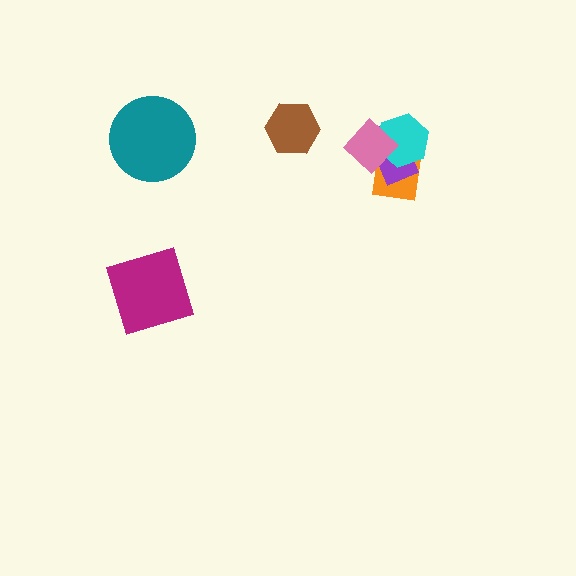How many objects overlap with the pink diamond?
3 objects overlap with the pink diamond.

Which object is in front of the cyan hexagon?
The pink diamond is in front of the cyan hexagon.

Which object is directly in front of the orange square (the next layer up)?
The purple rectangle is directly in front of the orange square.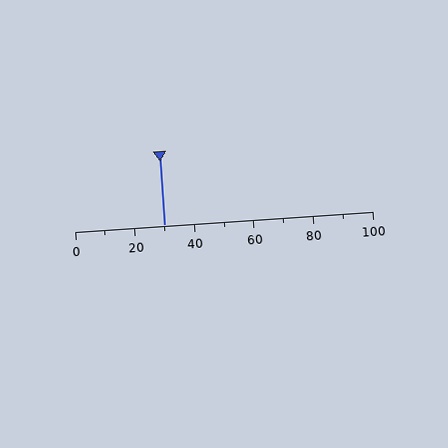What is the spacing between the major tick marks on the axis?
The major ticks are spaced 20 apart.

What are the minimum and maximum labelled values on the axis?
The axis runs from 0 to 100.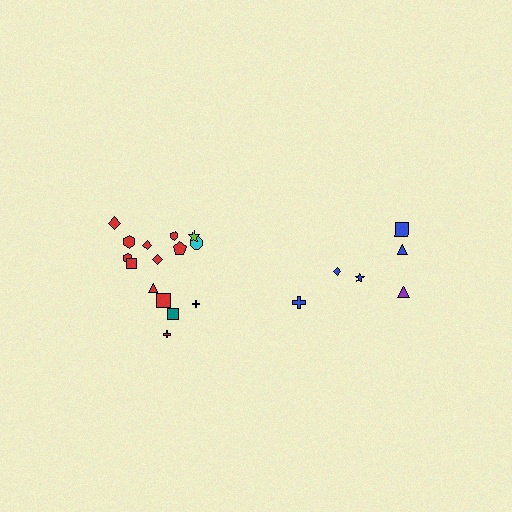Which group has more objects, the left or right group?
The left group.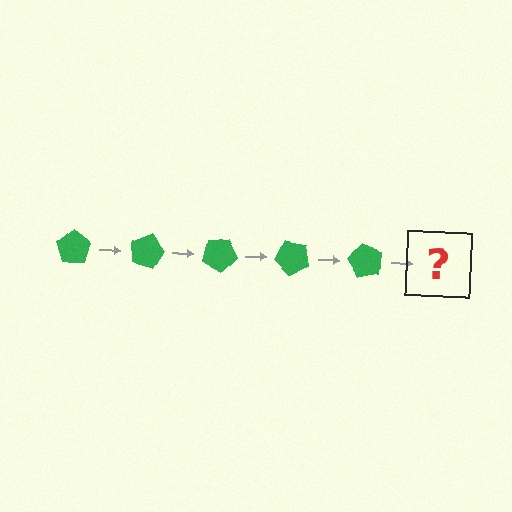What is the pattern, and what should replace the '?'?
The pattern is that the pentagon rotates 15 degrees each step. The '?' should be a green pentagon rotated 75 degrees.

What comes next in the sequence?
The next element should be a green pentagon rotated 75 degrees.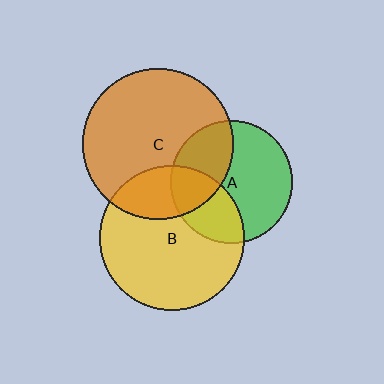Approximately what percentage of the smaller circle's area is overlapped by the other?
Approximately 35%.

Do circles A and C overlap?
Yes.